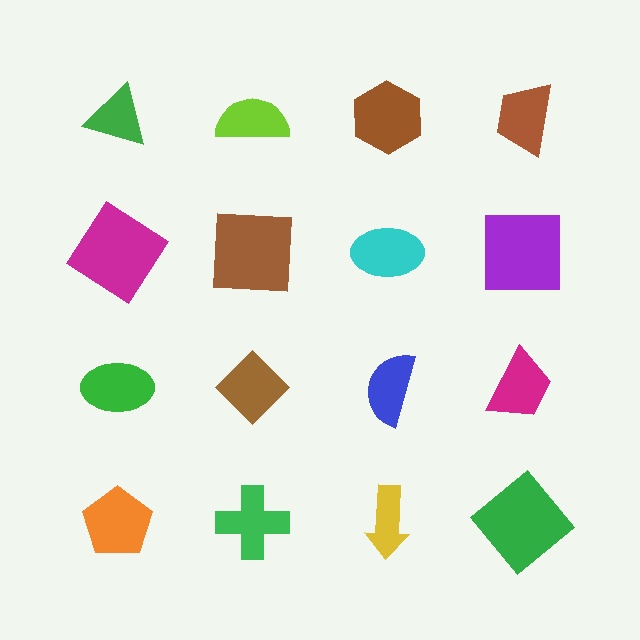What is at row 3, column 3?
A blue semicircle.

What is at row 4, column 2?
A green cross.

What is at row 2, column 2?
A brown square.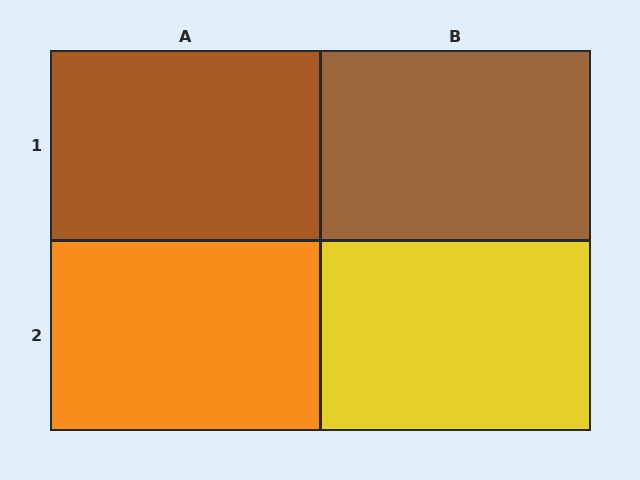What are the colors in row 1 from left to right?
Brown, brown.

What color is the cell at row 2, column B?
Yellow.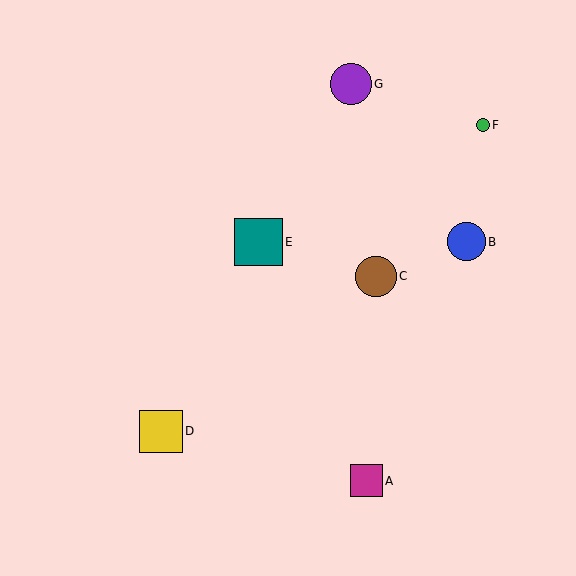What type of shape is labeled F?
Shape F is a green circle.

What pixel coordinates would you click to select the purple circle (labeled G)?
Click at (351, 84) to select the purple circle G.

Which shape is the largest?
The teal square (labeled E) is the largest.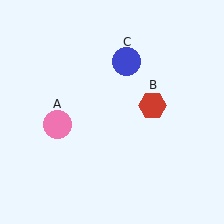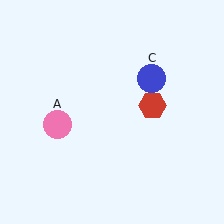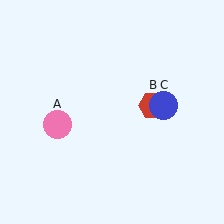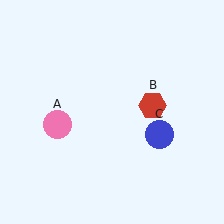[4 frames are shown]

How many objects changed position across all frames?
1 object changed position: blue circle (object C).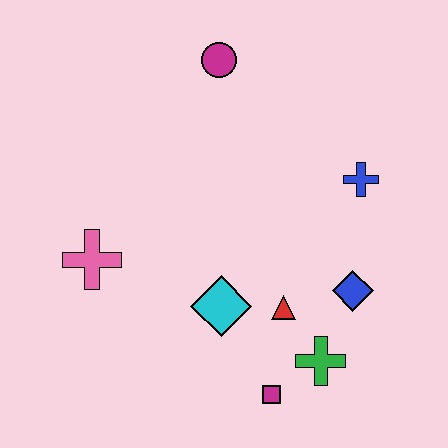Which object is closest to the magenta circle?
The blue cross is closest to the magenta circle.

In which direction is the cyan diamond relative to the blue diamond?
The cyan diamond is to the left of the blue diamond.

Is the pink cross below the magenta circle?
Yes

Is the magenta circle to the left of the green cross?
Yes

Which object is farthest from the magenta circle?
The magenta square is farthest from the magenta circle.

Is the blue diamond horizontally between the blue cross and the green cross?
Yes